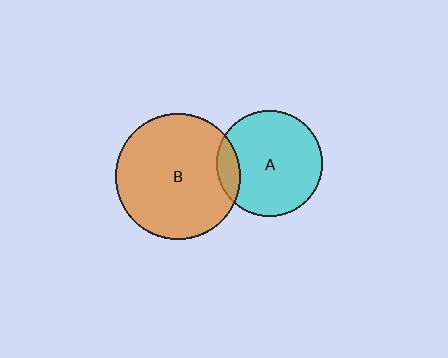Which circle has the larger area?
Circle B (orange).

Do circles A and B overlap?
Yes.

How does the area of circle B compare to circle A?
Approximately 1.4 times.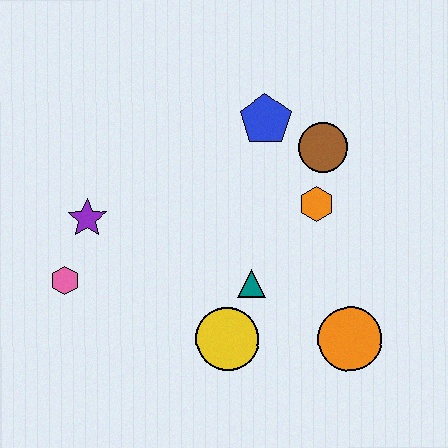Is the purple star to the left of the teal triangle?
Yes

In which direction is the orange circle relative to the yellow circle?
The orange circle is to the right of the yellow circle.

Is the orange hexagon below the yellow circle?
No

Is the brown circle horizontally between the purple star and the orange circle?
Yes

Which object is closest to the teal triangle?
The yellow circle is closest to the teal triangle.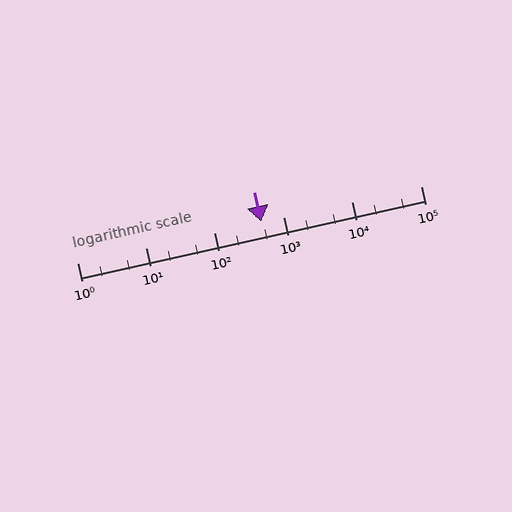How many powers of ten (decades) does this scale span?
The scale spans 5 decades, from 1 to 100000.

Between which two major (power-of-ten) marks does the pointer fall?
The pointer is between 100 and 1000.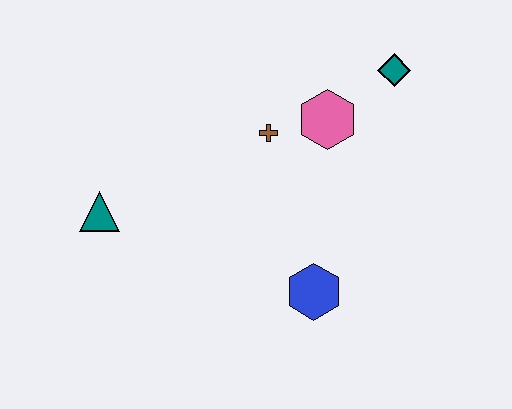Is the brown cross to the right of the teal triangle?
Yes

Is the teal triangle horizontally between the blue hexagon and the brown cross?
No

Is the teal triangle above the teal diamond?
No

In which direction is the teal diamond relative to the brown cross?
The teal diamond is to the right of the brown cross.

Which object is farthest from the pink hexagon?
The teal triangle is farthest from the pink hexagon.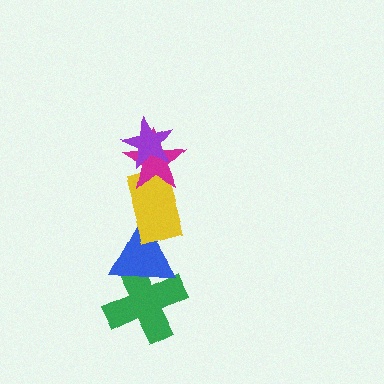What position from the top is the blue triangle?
The blue triangle is 4th from the top.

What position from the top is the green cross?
The green cross is 5th from the top.